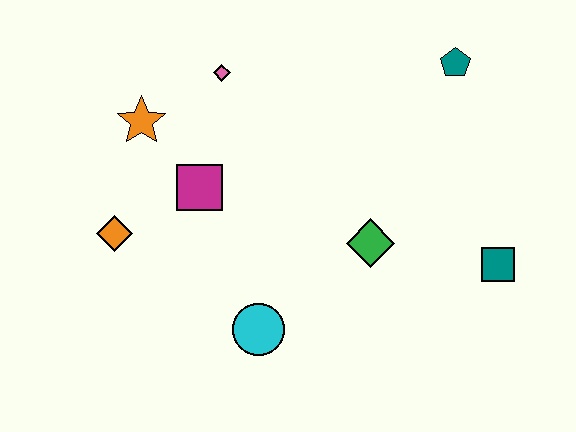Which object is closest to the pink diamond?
The orange star is closest to the pink diamond.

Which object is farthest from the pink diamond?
The teal square is farthest from the pink diamond.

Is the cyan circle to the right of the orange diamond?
Yes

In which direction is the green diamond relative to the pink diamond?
The green diamond is below the pink diamond.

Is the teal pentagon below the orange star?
No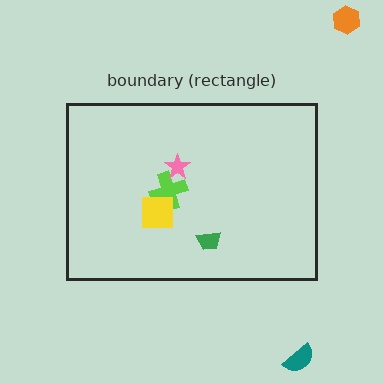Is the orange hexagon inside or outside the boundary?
Outside.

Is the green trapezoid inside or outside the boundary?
Inside.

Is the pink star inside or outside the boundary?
Inside.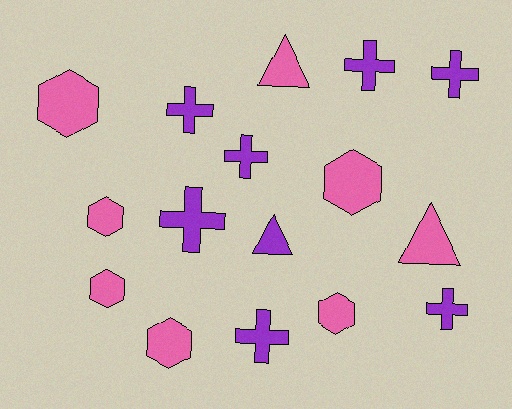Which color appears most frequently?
Pink, with 8 objects.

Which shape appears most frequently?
Cross, with 7 objects.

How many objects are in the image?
There are 16 objects.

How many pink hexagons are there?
There are 6 pink hexagons.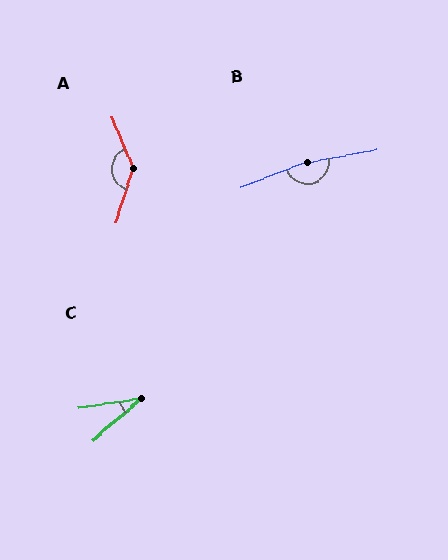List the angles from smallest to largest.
C (32°), A (140°), B (169°).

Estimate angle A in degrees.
Approximately 140 degrees.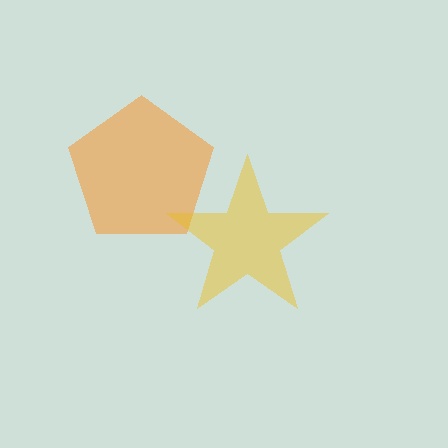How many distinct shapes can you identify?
There are 2 distinct shapes: an orange pentagon, a yellow star.